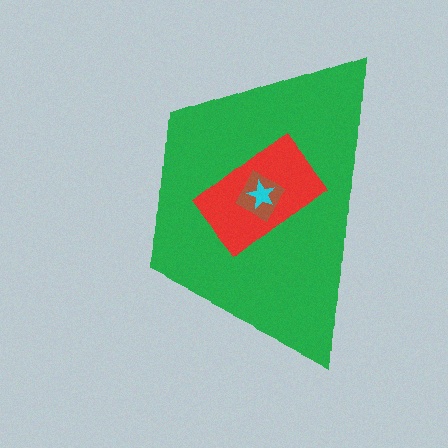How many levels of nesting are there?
4.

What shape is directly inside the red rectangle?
The brown diamond.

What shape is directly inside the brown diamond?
The cyan star.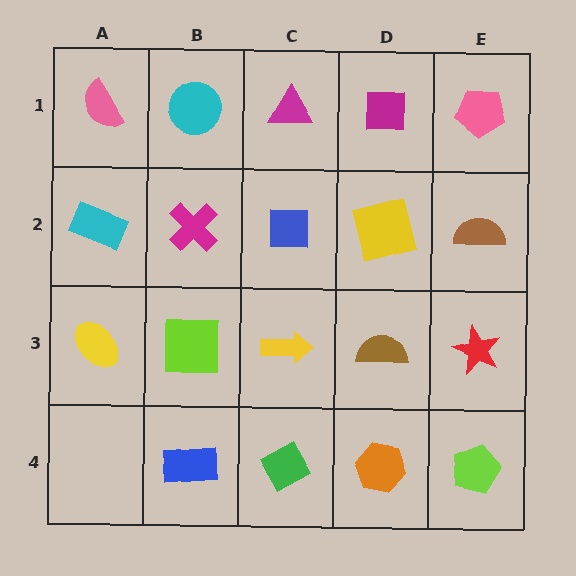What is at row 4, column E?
A lime pentagon.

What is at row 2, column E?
A brown semicircle.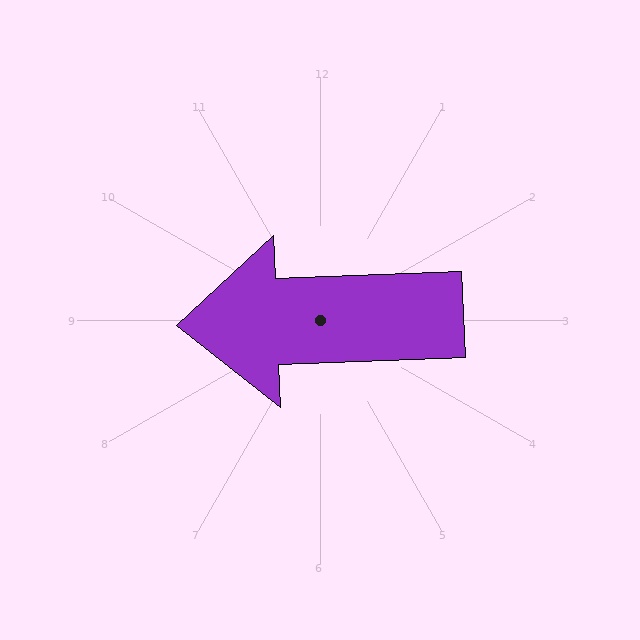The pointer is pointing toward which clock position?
Roughly 9 o'clock.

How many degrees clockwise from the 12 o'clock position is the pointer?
Approximately 268 degrees.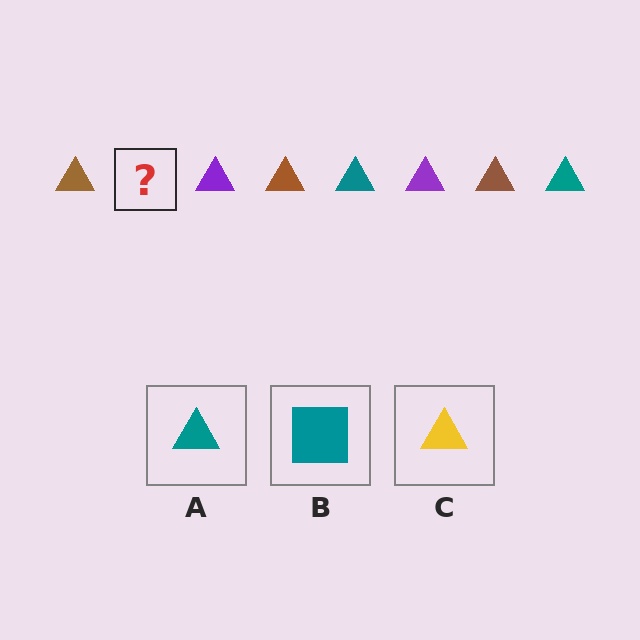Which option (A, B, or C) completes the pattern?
A.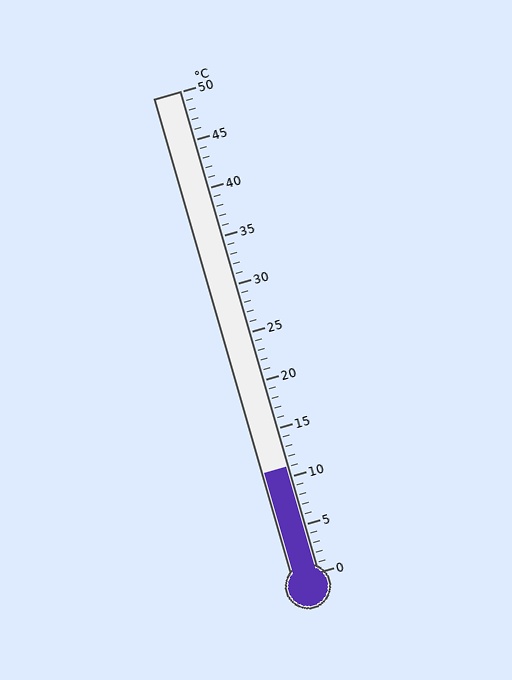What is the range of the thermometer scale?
The thermometer scale ranges from 0°C to 50°C.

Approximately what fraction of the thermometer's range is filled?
The thermometer is filled to approximately 20% of its range.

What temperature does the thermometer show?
The thermometer shows approximately 11°C.